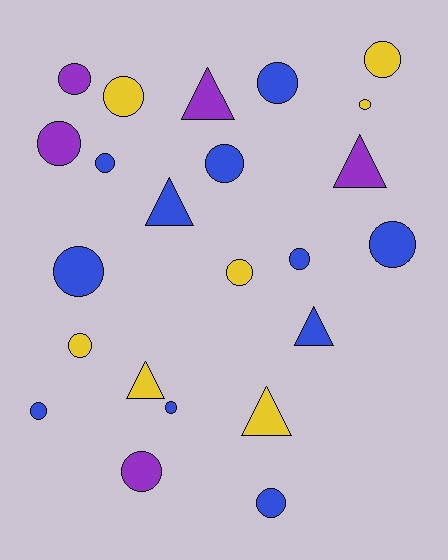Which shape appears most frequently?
Circle, with 17 objects.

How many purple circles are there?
There are 3 purple circles.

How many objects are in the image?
There are 23 objects.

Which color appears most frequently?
Blue, with 11 objects.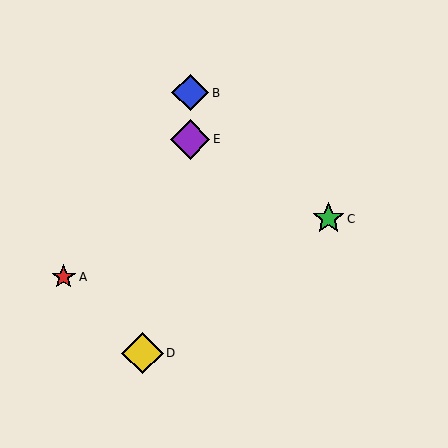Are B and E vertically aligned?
Yes, both are at x≈190.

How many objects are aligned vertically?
2 objects (B, E) are aligned vertically.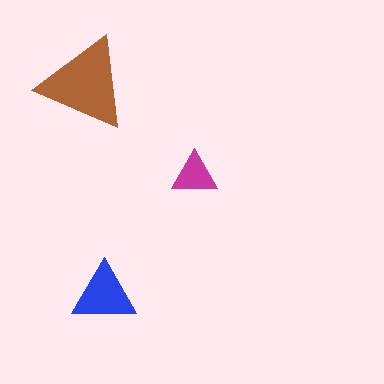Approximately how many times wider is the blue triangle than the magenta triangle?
About 1.5 times wider.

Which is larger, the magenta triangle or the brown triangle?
The brown one.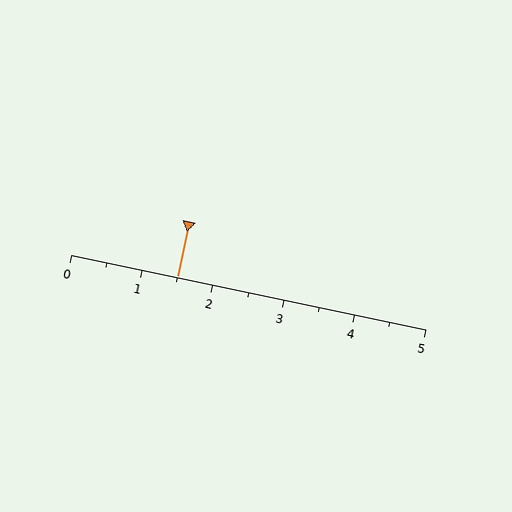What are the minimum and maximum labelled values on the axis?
The axis runs from 0 to 5.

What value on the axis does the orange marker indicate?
The marker indicates approximately 1.5.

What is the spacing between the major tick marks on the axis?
The major ticks are spaced 1 apart.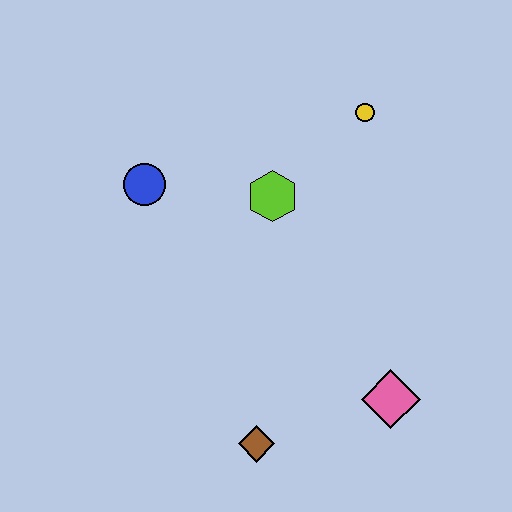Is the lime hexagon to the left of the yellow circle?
Yes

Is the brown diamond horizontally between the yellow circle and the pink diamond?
No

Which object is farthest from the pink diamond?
The blue circle is farthest from the pink diamond.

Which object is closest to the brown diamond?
The pink diamond is closest to the brown diamond.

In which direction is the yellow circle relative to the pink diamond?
The yellow circle is above the pink diamond.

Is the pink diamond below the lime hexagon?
Yes